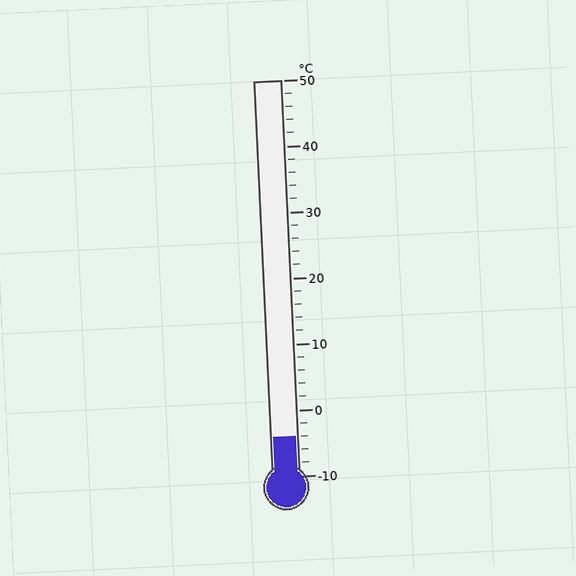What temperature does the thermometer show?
The thermometer shows approximately -4°C.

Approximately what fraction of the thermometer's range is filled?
The thermometer is filled to approximately 10% of its range.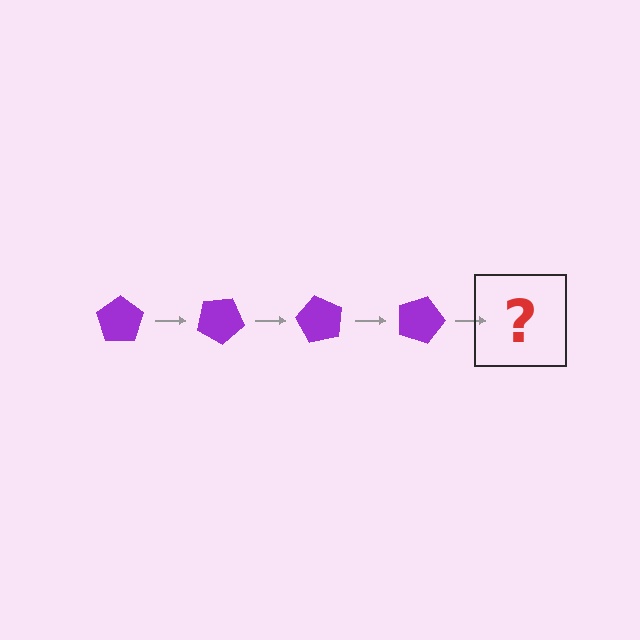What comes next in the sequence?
The next element should be a purple pentagon rotated 120 degrees.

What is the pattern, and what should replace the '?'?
The pattern is that the pentagon rotates 30 degrees each step. The '?' should be a purple pentagon rotated 120 degrees.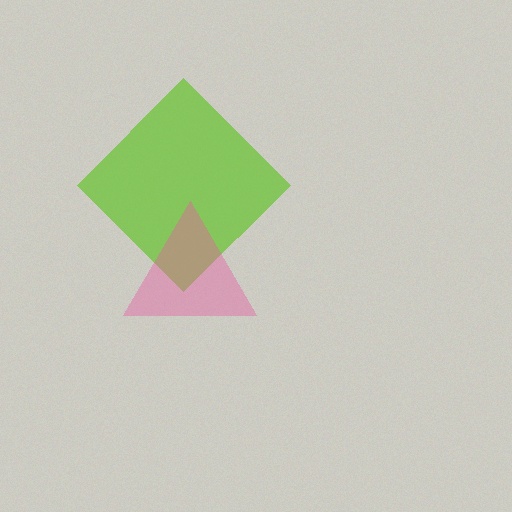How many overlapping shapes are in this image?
There are 2 overlapping shapes in the image.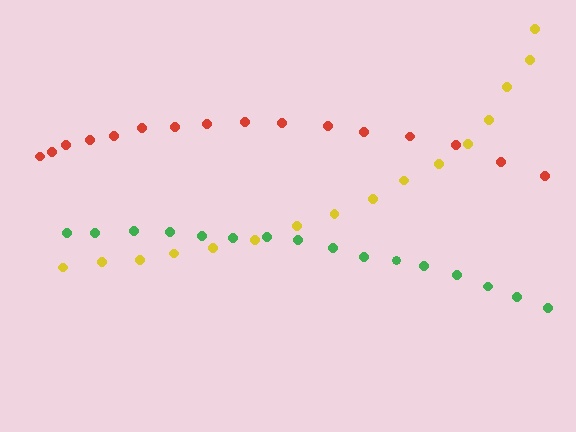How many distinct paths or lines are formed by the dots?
There are 3 distinct paths.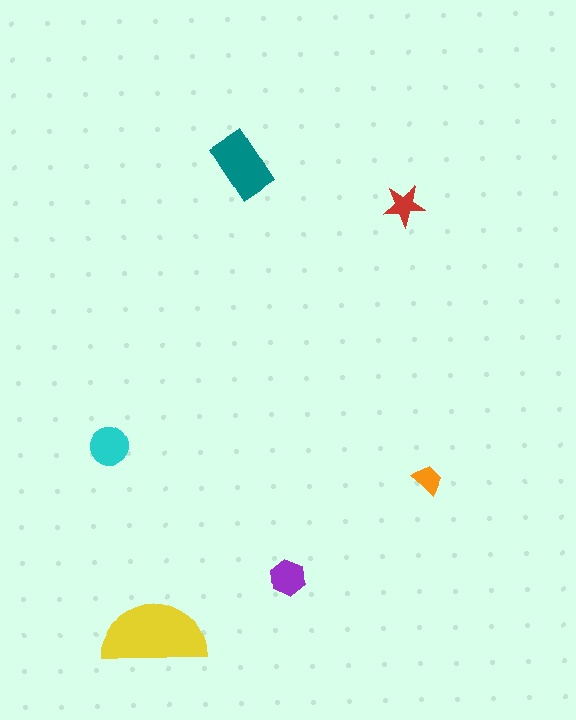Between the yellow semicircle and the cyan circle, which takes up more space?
The yellow semicircle.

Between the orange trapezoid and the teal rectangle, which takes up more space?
The teal rectangle.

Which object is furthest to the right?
The orange trapezoid is rightmost.